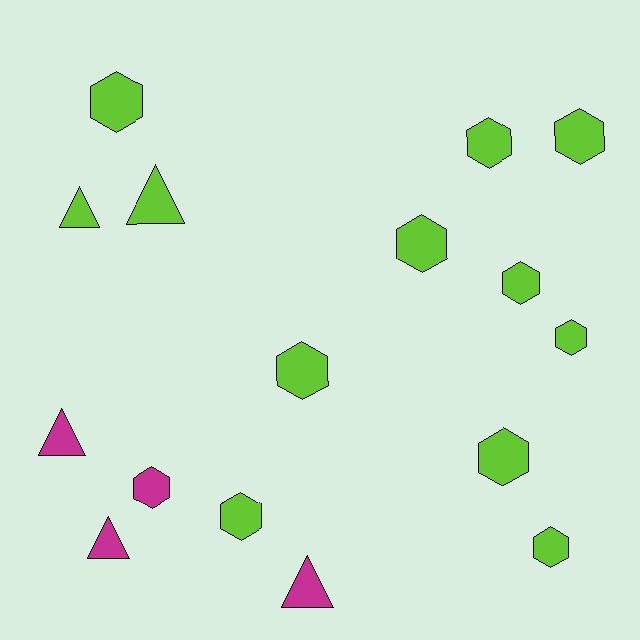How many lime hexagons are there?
There are 10 lime hexagons.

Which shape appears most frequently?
Hexagon, with 11 objects.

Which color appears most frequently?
Lime, with 12 objects.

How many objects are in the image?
There are 16 objects.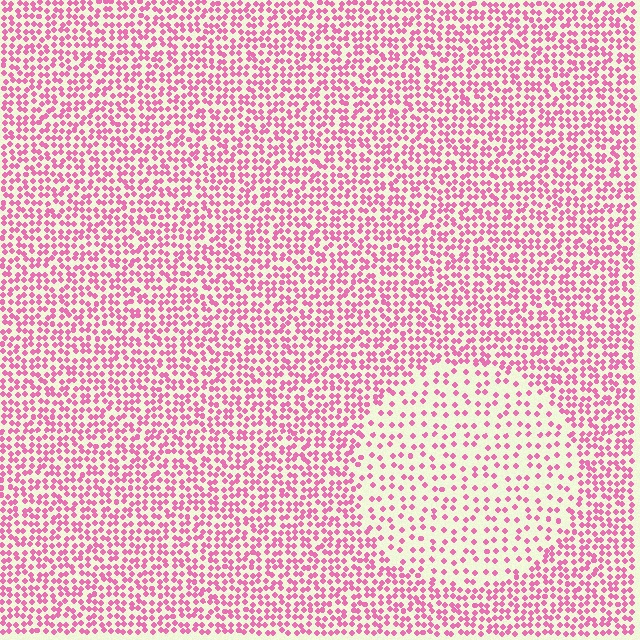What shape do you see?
I see a circle.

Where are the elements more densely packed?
The elements are more densely packed outside the circle boundary.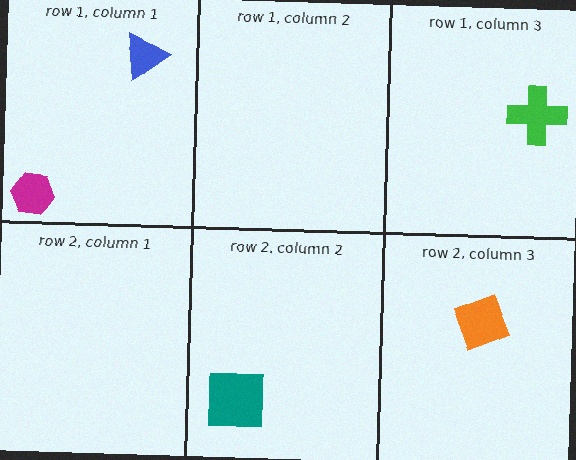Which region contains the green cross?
The row 1, column 3 region.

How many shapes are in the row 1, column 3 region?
1.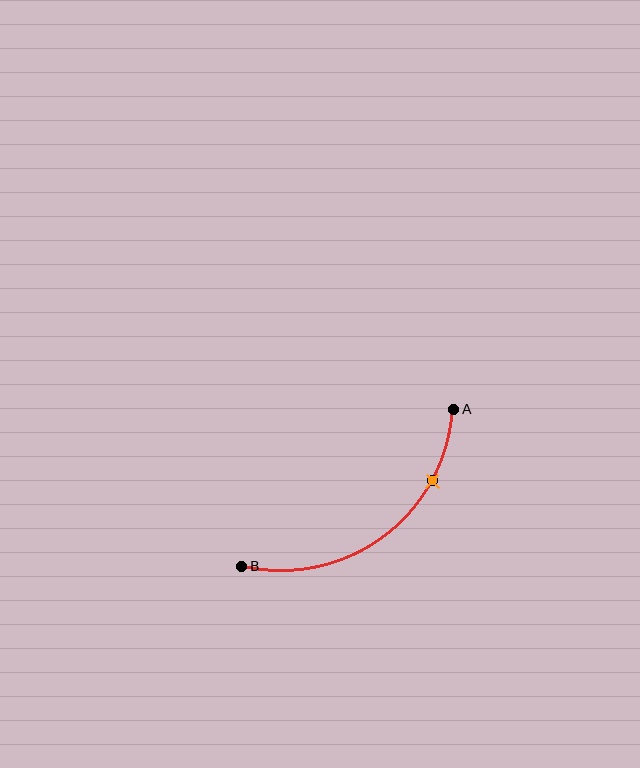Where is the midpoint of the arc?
The arc midpoint is the point on the curve farthest from the straight line joining A and B. It sits below and to the right of that line.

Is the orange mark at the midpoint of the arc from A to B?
No. The orange mark lies on the arc but is closer to endpoint A. The arc midpoint would be at the point on the curve equidistant along the arc from both A and B.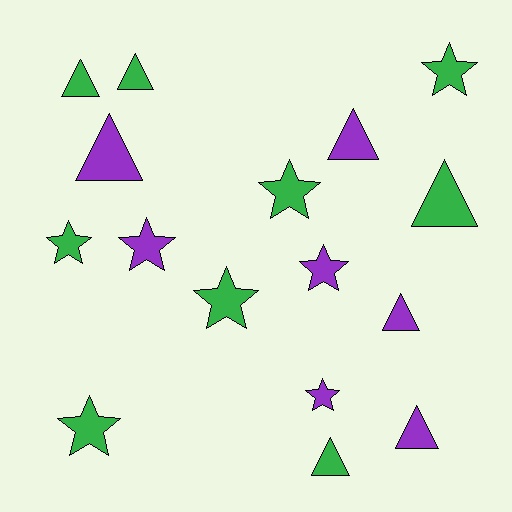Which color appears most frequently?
Green, with 9 objects.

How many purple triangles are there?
There are 4 purple triangles.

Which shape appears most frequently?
Triangle, with 8 objects.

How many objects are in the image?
There are 16 objects.